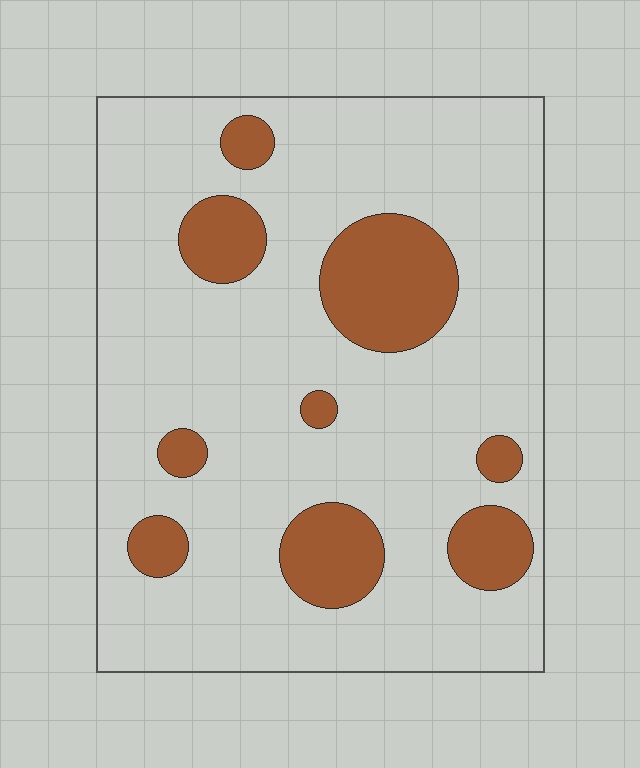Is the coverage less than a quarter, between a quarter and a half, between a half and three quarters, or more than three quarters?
Less than a quarter.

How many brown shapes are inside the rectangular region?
9.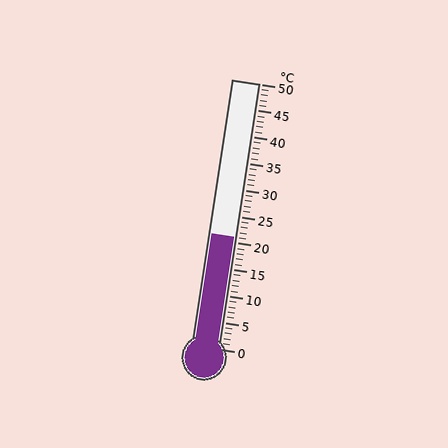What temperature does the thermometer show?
The thermometer shows approximately 21°C.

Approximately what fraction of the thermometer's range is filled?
The thermometer is filled to approximately 40% of its range.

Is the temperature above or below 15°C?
The temperature is above 15°C.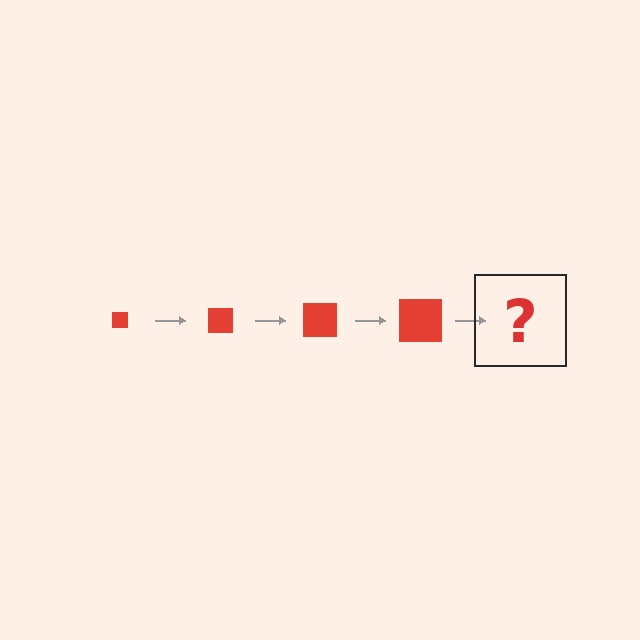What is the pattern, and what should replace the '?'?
The pattern is that the square gets progressively larger each step. The '?' should be a red square, larger than the previous one.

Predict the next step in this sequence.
The next step is a red square, larger than the previous one.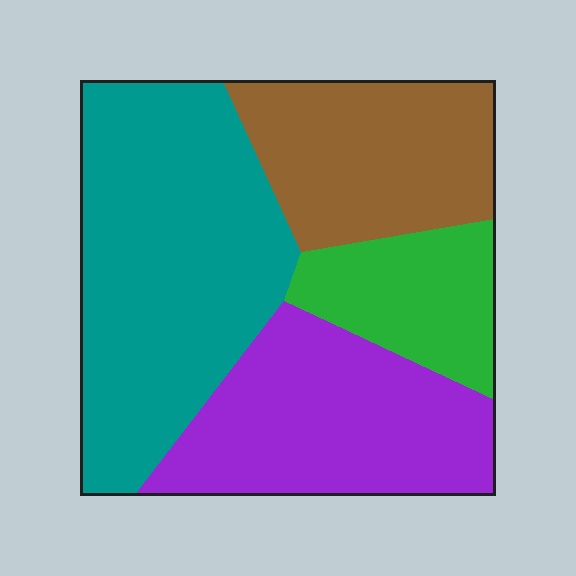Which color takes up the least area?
Green, at roughly 15%.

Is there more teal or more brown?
Teal.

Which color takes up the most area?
Teal, at roughly 40%.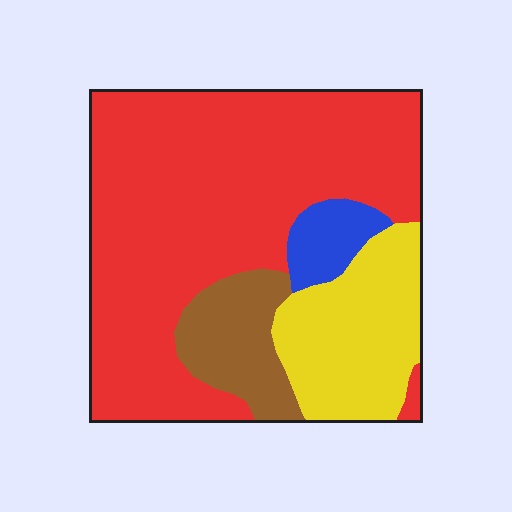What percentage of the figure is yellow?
Yellow covers 20% of the figure.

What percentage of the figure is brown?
Brown covers about 10% of the figure.